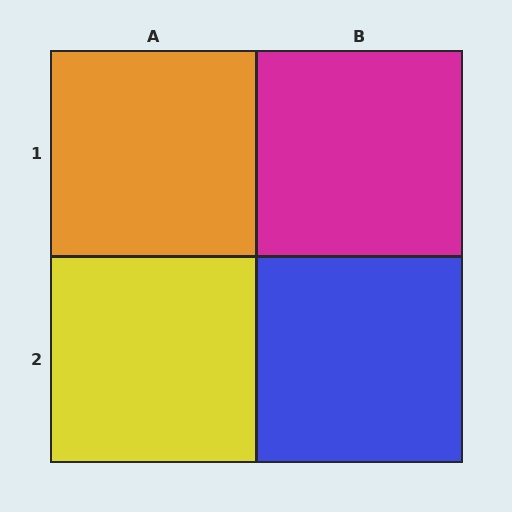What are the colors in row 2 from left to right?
Yellow, blue.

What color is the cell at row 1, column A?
Orange.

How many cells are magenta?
1 cell is magenta.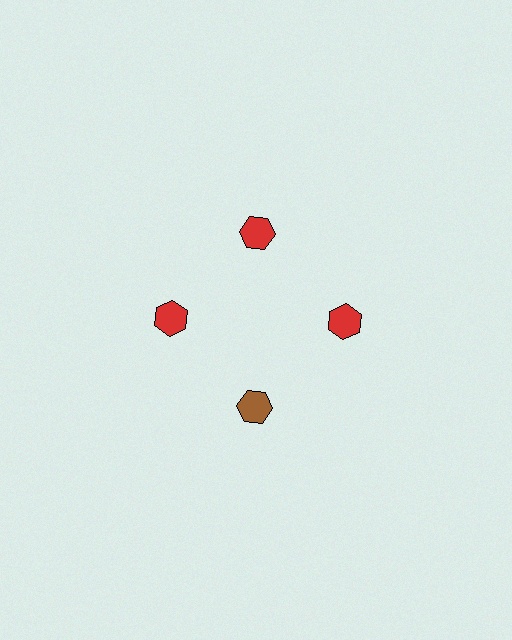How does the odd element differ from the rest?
It has a different color: brown instead of red.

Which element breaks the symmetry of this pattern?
The brown hexagon at roughly the 6 o'clock position breaks the symmetry. All other shapes are red hexagons.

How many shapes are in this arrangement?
There are 4 shapes arranged in a ring pattern.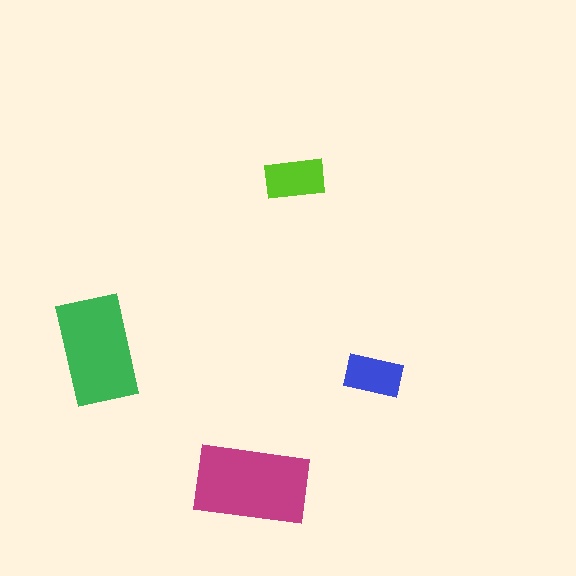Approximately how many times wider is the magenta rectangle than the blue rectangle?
About 2 times wider.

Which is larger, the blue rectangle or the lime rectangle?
The lime one.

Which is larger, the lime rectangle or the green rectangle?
The green one.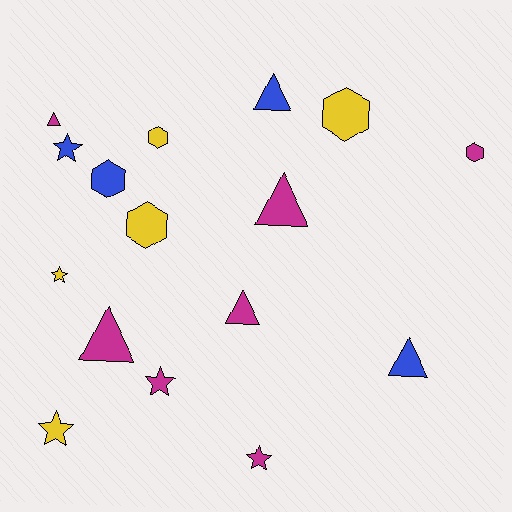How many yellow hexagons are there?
There are 3 yellow hexagons.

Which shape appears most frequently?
Triangle, with 6 objects.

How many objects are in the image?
There are 16 objects.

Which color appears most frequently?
Magenta, with 7 objects.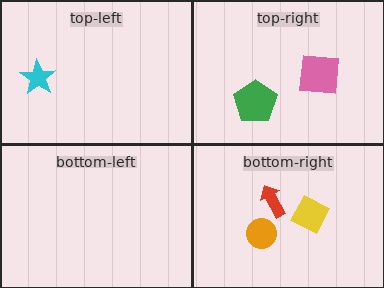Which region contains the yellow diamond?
The bottom-right region.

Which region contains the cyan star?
The top-left region.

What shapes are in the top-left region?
The cyan star.